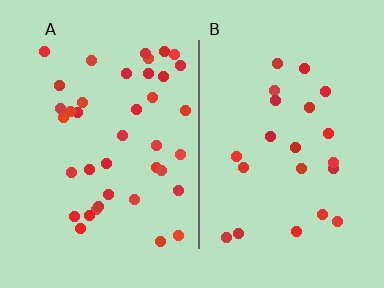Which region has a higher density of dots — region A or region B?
A (the left).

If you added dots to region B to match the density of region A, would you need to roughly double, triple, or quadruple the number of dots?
Approximately double.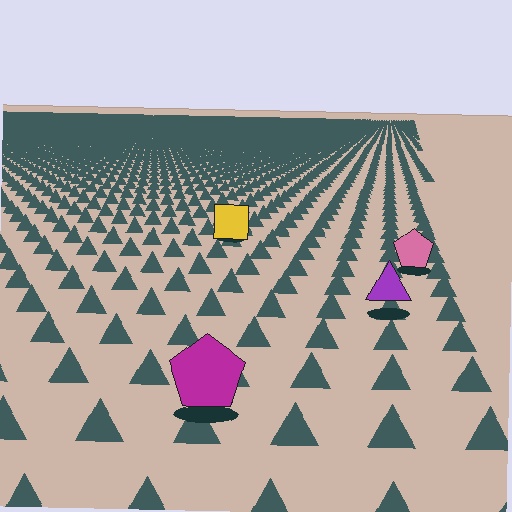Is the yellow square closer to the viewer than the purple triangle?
No. The purple triangle is closer — you can tell from the texture gradient: the ground texture is coarser near it.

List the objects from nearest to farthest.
From nearest to farthest: the magenta pentagon, the purple triangle, the pink pentagon, the yellow square.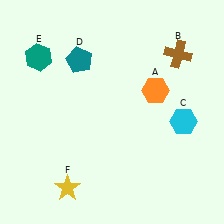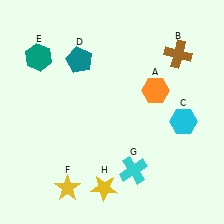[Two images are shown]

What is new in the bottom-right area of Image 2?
A cyan cross (G) was added in the bottom-right area of Image 2.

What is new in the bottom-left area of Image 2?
A yellow star (H) was added in the bottom-left area of Image 2.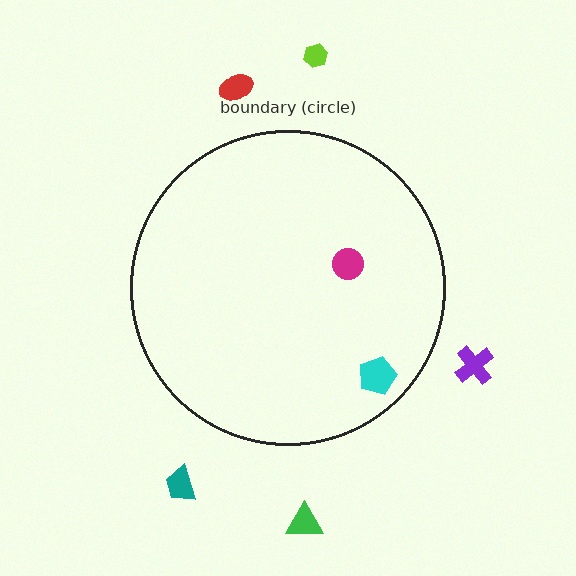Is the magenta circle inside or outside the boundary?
Inside.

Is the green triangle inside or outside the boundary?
Outside.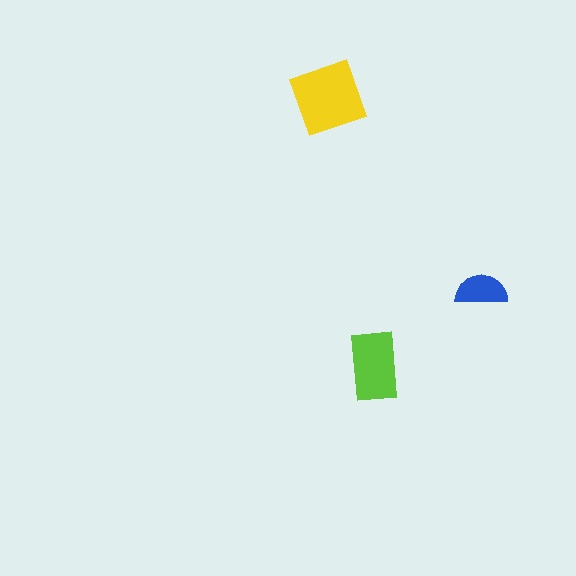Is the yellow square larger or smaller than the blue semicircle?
Larger.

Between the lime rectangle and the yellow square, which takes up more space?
The yellow square.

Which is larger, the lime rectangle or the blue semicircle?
The lime rectangle.